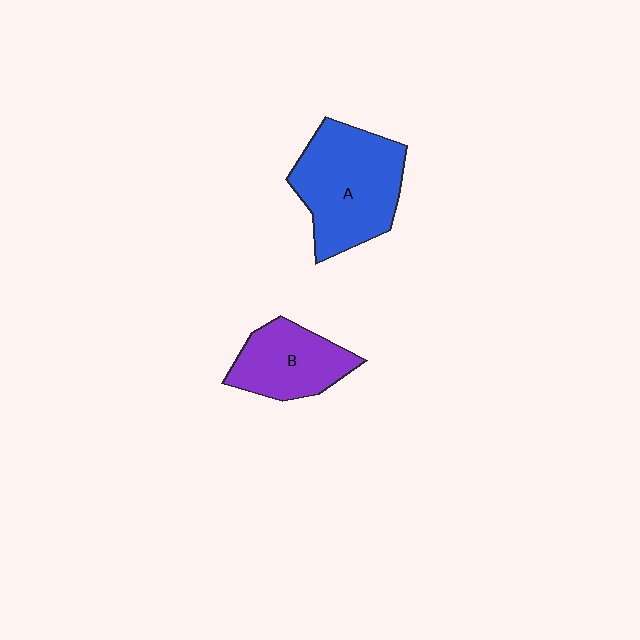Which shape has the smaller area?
Shape B (purple).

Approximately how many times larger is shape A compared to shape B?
Approximately 1.5 times.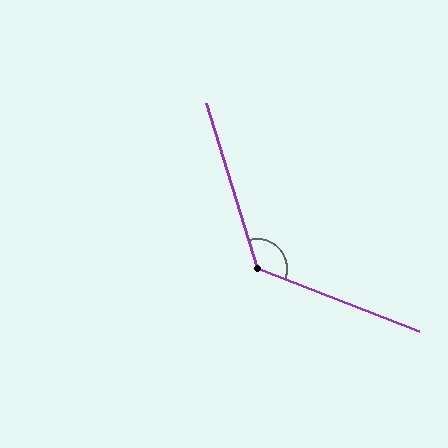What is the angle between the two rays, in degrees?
Approximately 128 degrees.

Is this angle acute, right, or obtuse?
It is obtuse.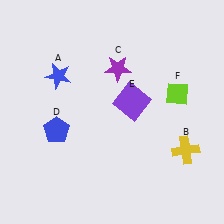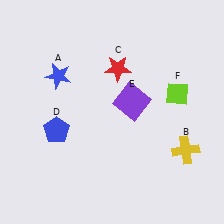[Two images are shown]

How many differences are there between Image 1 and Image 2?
There is 1 difference between the two images.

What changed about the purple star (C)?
In Image 1, C is purple. In Image 2, it changed to red.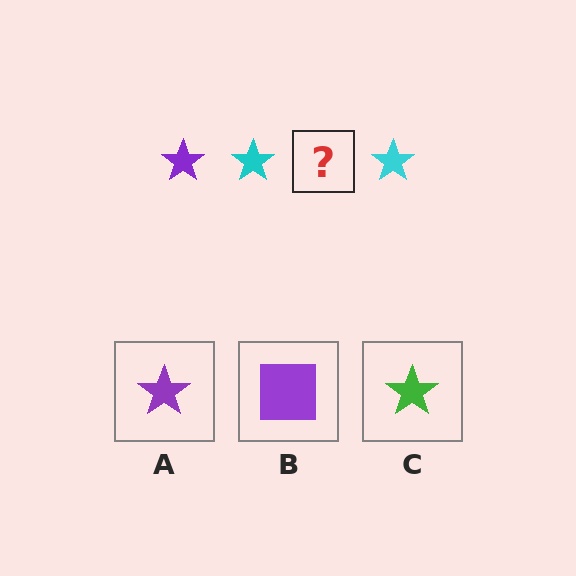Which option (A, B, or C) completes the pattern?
A.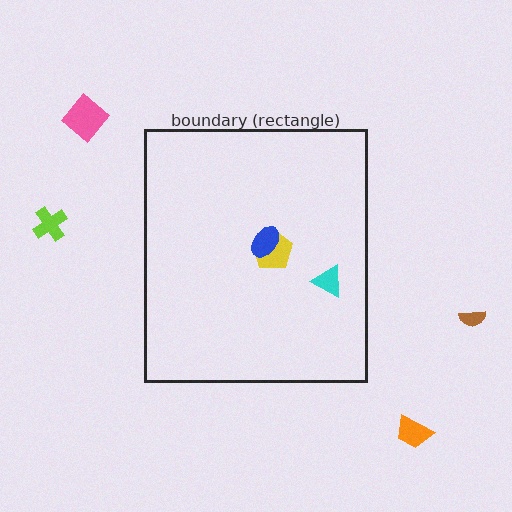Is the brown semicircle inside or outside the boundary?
Outside.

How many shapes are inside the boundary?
3 inside, 4 outside.